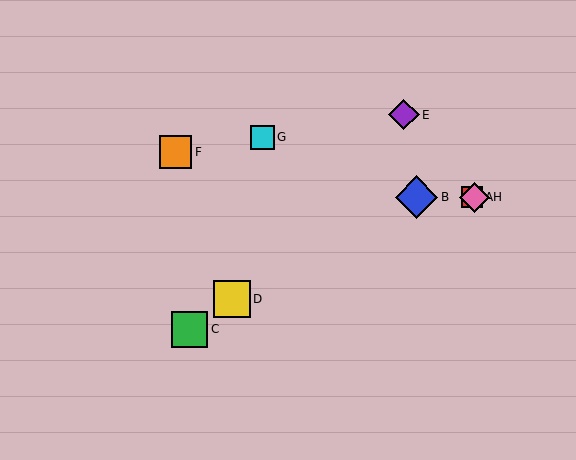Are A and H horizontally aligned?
Yes, both are at y≈197.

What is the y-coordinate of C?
Object C is at y≈329.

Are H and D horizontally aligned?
No, H is at y≈197 and D is at y≈299.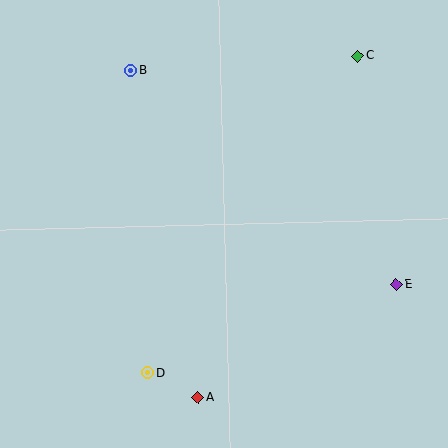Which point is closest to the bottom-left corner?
Point D is closest to the bottom-left corner.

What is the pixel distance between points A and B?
The distance between A and B is 334 pixels.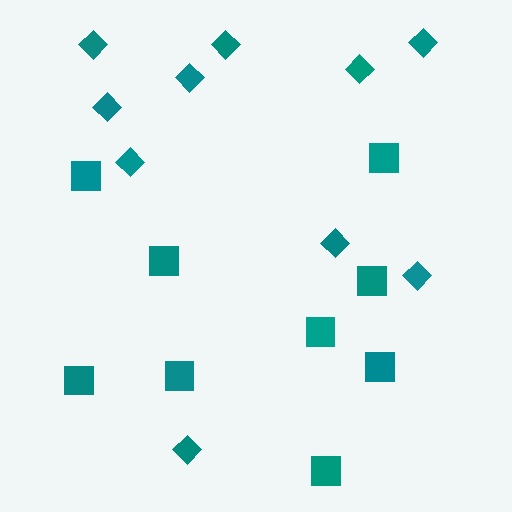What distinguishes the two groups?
There are 2 groups: one group of diamonds (10) and one group of squares (9).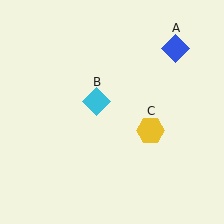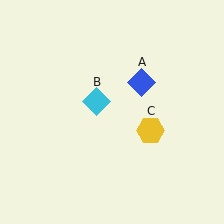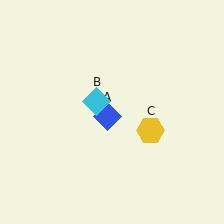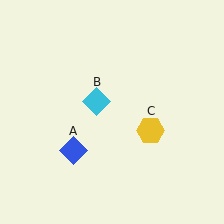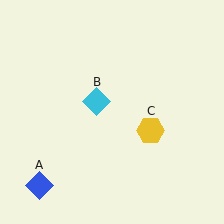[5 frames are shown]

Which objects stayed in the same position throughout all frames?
Cyan diamond (object B) and yellow hexagon (object C) remained stationary.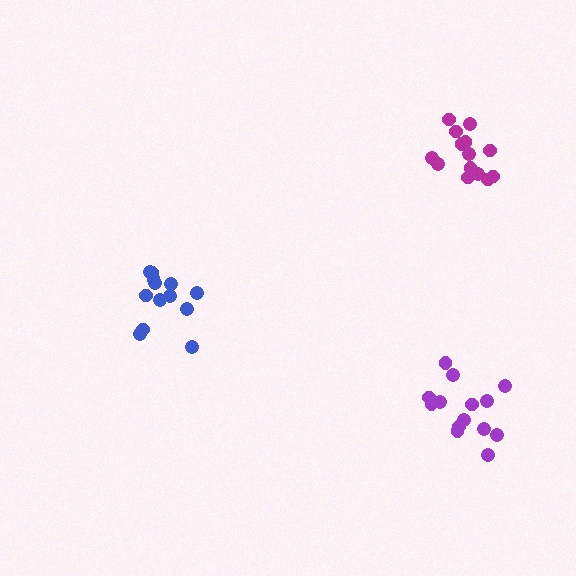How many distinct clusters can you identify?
There are 3 distinct clusters.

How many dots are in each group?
Group 1: 13 dots, Group 2: 14 dots, Group 3: 14 dots (41 total).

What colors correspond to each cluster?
The clusters are colored: blue, magenta, purple.